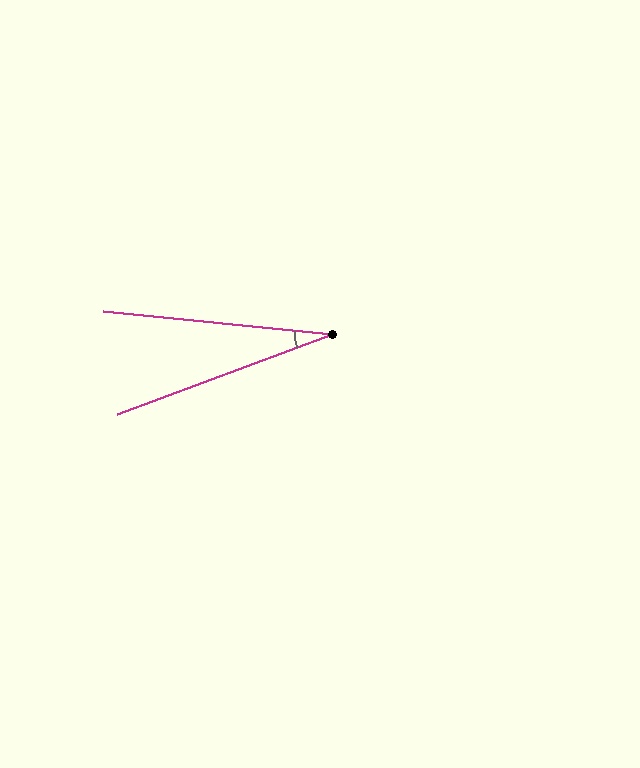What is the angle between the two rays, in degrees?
Approximately 26 degrees.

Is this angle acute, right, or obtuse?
It is acute.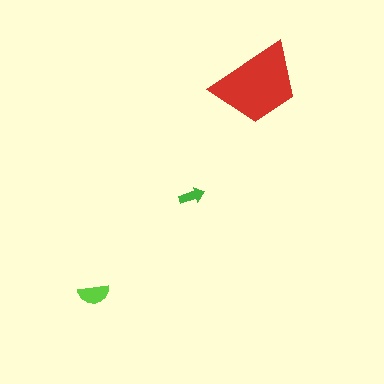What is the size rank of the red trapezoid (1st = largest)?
1st.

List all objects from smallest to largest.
The green arrow, the lime semicircle, the red trapezoid.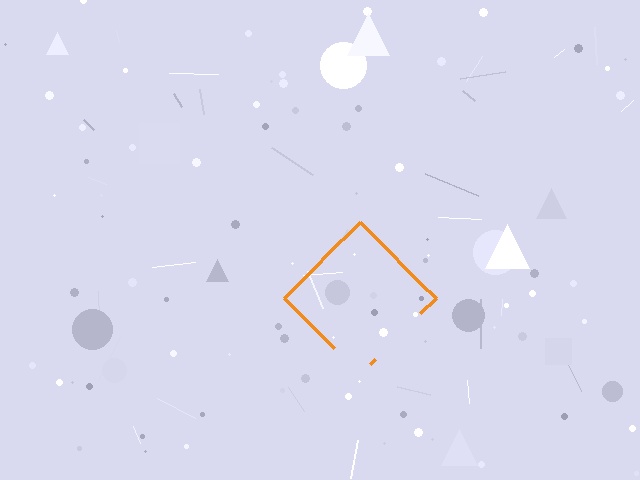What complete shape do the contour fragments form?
The contour fragments form a diamond.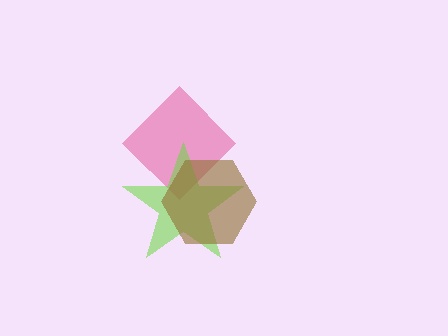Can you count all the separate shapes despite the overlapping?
Yes, there are 3 separate shapes.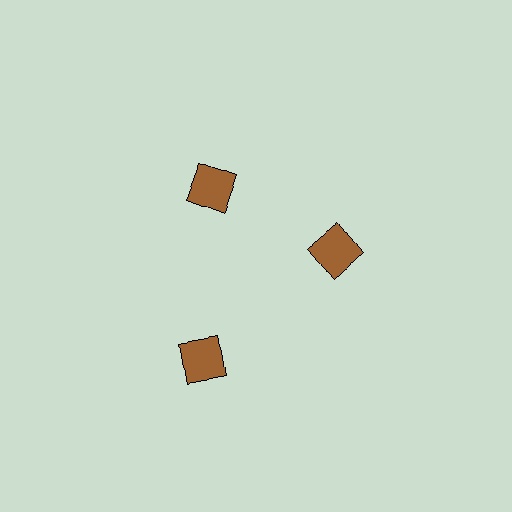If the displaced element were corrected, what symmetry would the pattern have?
It would have 3-fold rotational symmetry — the pattern would map onto itself every 120 degrees.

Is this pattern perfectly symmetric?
No. The 3 brown squares are arranged in a ring, but one element near the 7 o'clock position is pushed outward from the center, breaking the 3-fold rotational symmetry.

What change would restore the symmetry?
The symmetry would be restored by moving it inward, back onto the ring so that all 3 squares sit at equal angles and equal distance from the center.